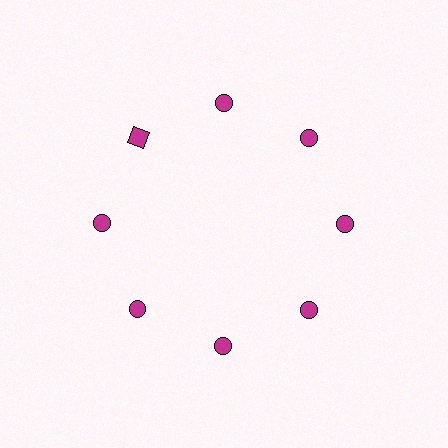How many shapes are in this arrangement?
There are 8 shapes arranged in a ring pattern.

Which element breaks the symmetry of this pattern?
The magenta square at roughly the 10 o'clock position breaks the symmetry. All other shapes are magenta circles.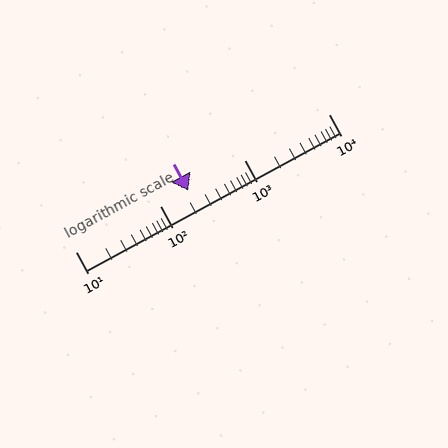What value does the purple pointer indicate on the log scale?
The pointer indicates approximately 220.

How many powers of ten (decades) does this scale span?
The scale spans 3 decades, from 10 to 10000.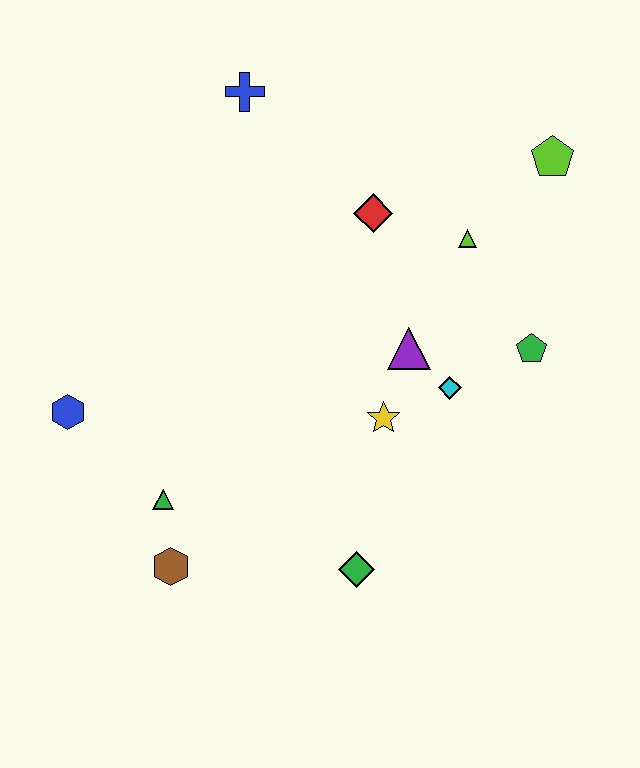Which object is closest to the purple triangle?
The cyan diamond is closest to the purple triangle.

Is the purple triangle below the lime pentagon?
Yes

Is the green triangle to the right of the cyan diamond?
No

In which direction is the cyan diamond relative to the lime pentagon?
The cyan diamond is below the lime pentagon.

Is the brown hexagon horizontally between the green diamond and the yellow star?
No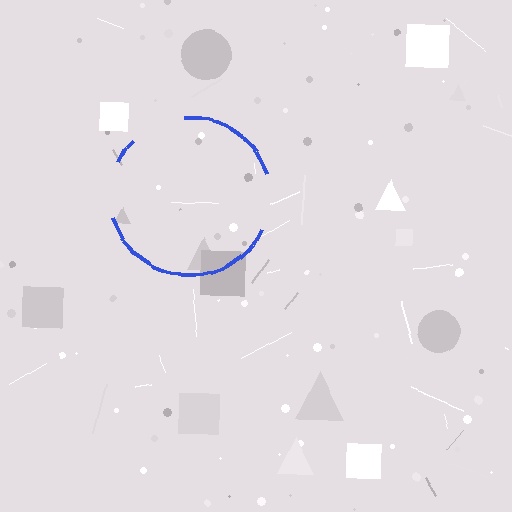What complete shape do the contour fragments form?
The contour fragments form a circle.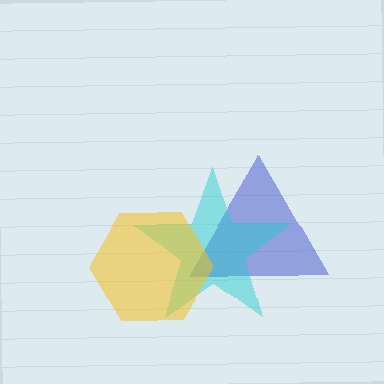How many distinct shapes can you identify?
There are 3 distinct shapes: a blue triangle, a cyan star, a yellow hexagon.